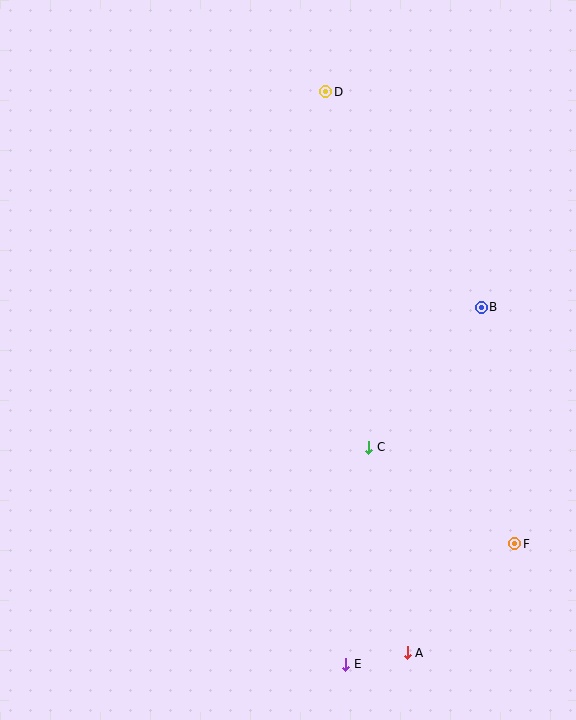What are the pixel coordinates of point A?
Point A is at (407, 653).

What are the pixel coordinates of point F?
Point F is at (515, 544).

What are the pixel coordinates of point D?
Point D is at (326, 92).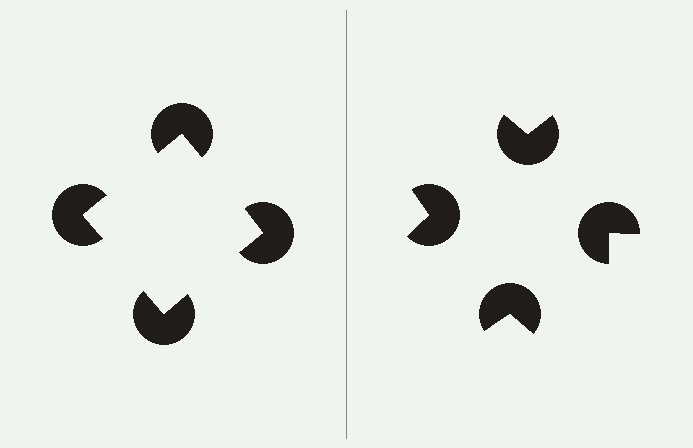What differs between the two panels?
The pac-man discs are positioned identically on both sides; only the wedge orientations differ. On the left they align to a square; on the right they are misaligned.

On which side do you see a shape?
An illusory square appears on the left side. On the right side the wedge cuts are rotated, so no coherent shape forms.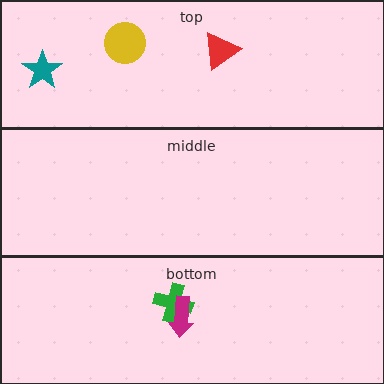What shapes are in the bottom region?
The green cross, the magenta arrow.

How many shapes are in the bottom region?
2.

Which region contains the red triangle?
The top region.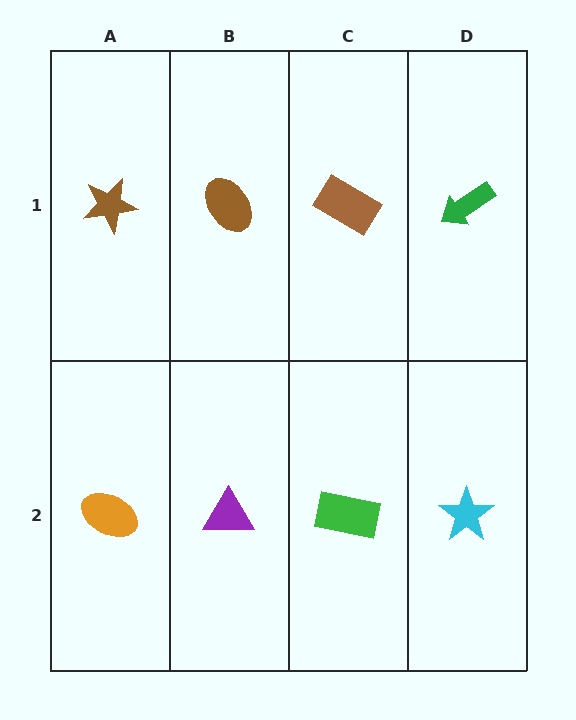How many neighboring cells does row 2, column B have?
3.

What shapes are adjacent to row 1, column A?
An orange ellipse (row 2, column A), a brown ellipse (row 1, column B).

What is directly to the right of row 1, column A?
A brown ellipse.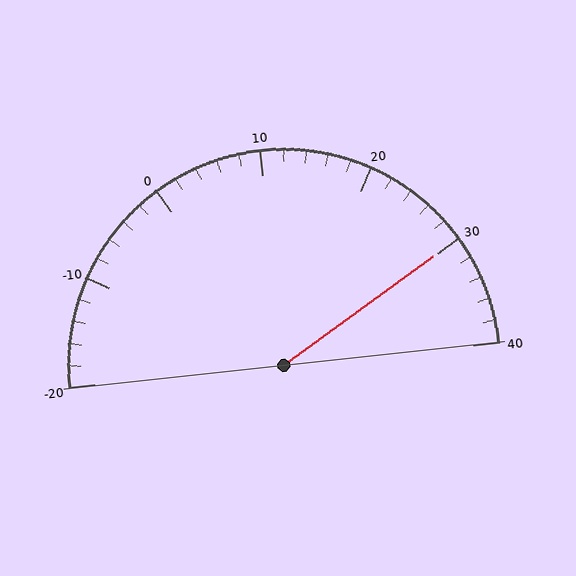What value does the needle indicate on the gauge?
The needle indicates approximately 30.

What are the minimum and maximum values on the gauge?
The gauge ranges from -20 to 40.